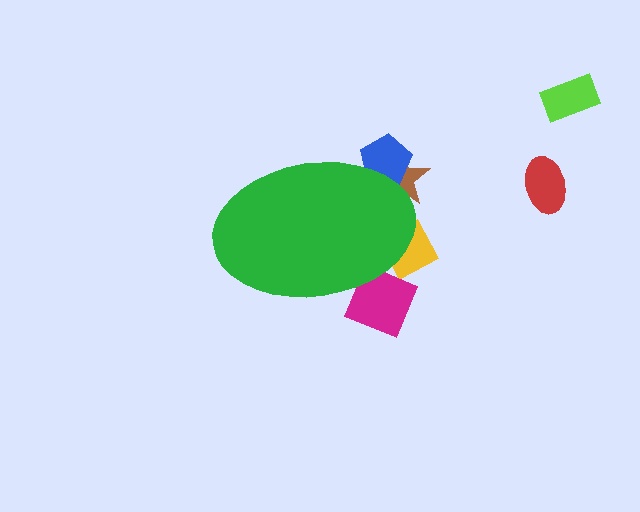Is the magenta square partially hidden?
Yes, the magenta square is partially hidden behind the green ellipse.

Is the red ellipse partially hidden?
No, the red ellipse is fully visible.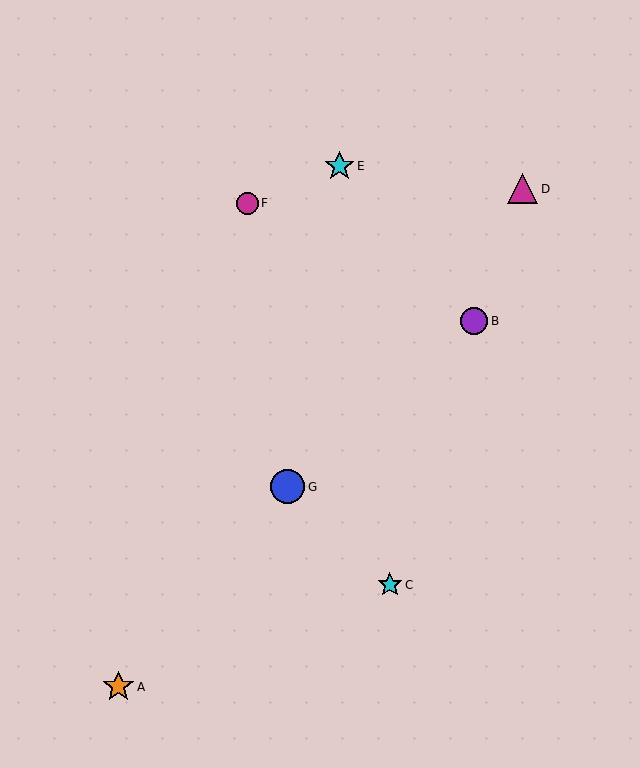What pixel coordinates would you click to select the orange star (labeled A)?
Click at (118, 687) to select the orange star A.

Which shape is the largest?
The blue circle (labeled G) is the largest.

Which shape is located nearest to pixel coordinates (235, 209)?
The magenta circle (labeled F) at (248, 203) is nearest to that location.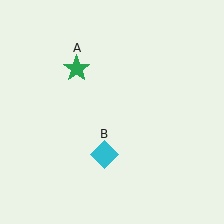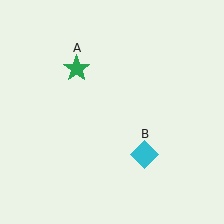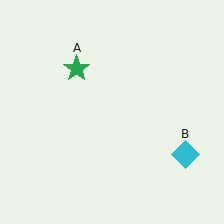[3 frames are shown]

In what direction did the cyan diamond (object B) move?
The cyan diamond (object B) moved right.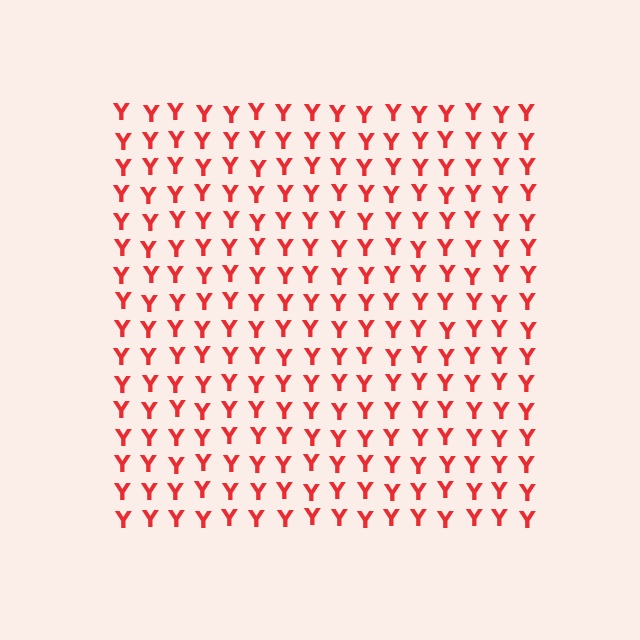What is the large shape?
The large shape is a square.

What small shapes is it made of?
It is made of small letter Y's.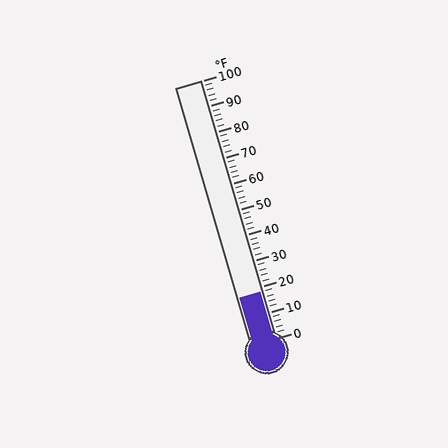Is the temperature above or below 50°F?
The temperature is below 50°F.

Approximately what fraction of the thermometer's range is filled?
The thermometer is filled to approximately 20% of its range.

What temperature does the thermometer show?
The thermometer shows approximately 18°F.